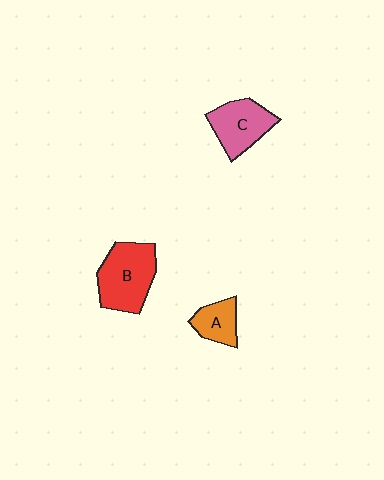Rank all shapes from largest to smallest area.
From largest to smallest: B (red), C (pink), A (orange).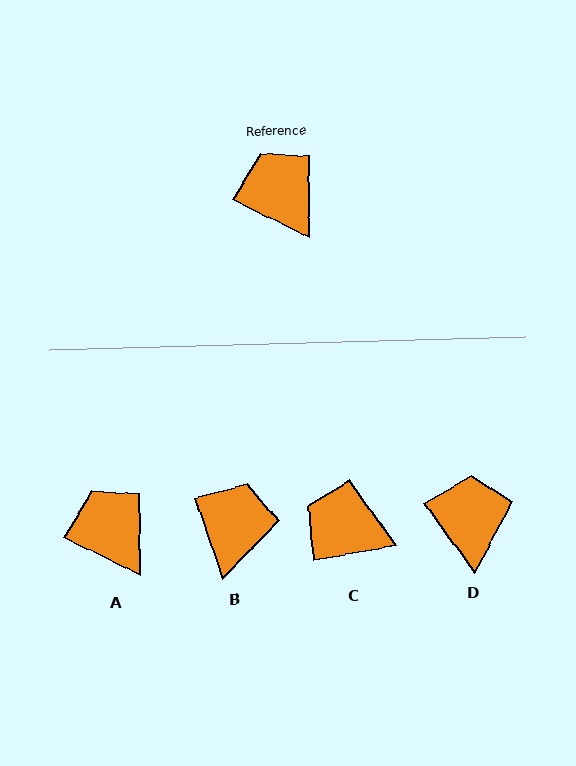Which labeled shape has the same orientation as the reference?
A.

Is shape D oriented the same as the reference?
No, it is off by about 28 degrees.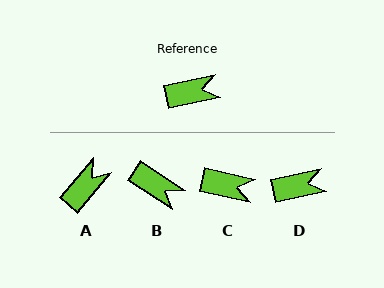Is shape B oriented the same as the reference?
No, it is off by about 46 degrees.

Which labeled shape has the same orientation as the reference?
D.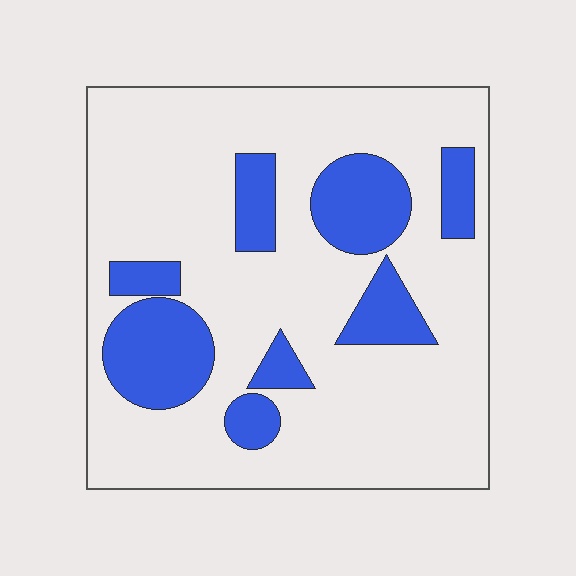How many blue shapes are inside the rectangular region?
8.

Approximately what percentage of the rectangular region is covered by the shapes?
Approximately 25%.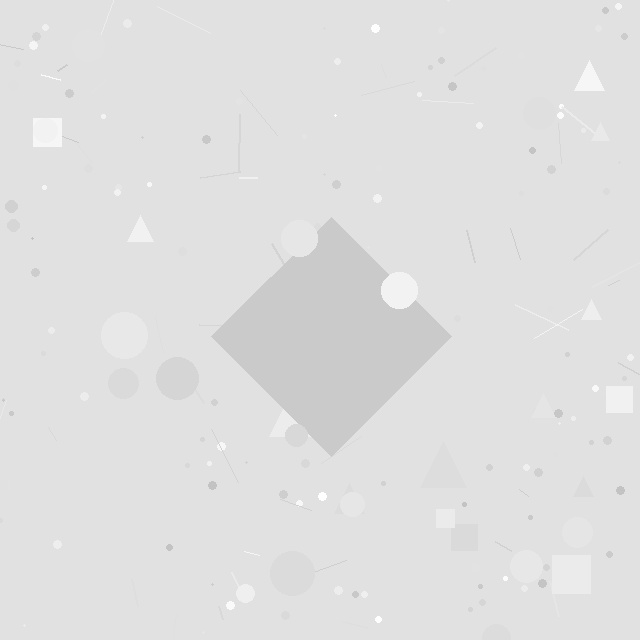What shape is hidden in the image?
A diamond is hidden in the image.